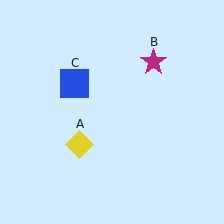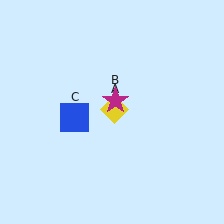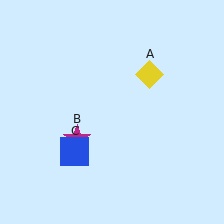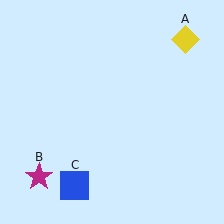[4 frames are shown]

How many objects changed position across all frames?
3 objects changed position: yellow diamond (object A), magenta star (object B), blue square (object C).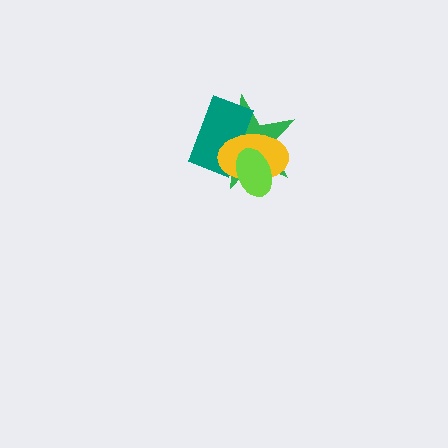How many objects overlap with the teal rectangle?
3 objects overlap with the teal rectangle.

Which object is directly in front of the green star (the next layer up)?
The teal rectangle is directly in front of the green star.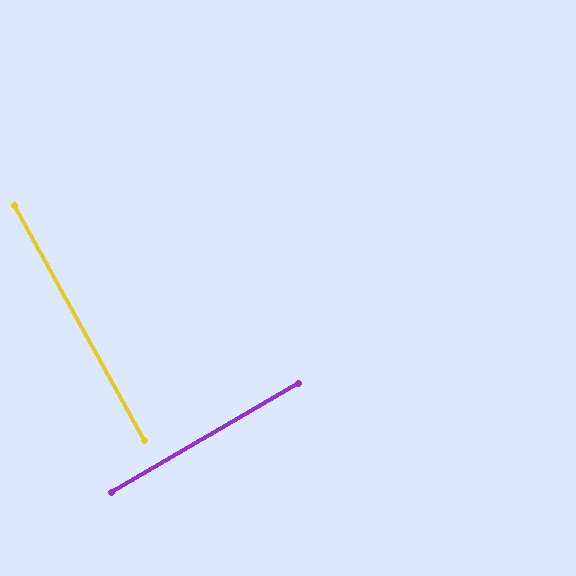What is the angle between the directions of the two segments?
Approximately 89 degrees.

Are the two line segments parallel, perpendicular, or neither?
Perpendicular — they meet at approximately 89°.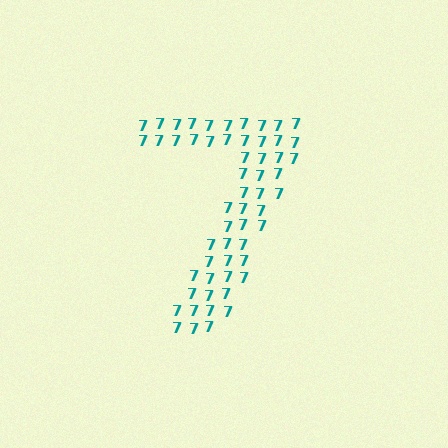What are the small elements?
The small elements are digit 7's.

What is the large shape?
The large shape is the digit 7.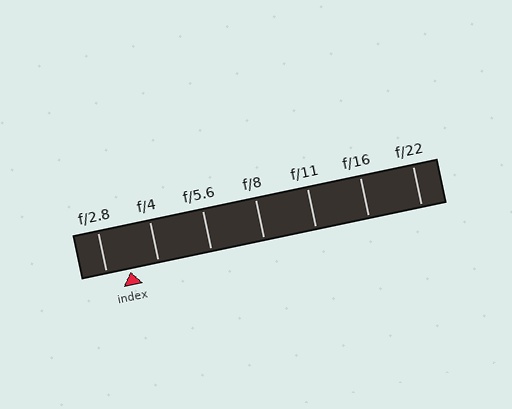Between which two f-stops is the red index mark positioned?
The index mark is between f/2.8 and f/4.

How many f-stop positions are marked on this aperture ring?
There are 7 f-stop positions marked.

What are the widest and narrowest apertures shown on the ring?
The widest aperture shown is f/2.8 and the narrowest is f/22.